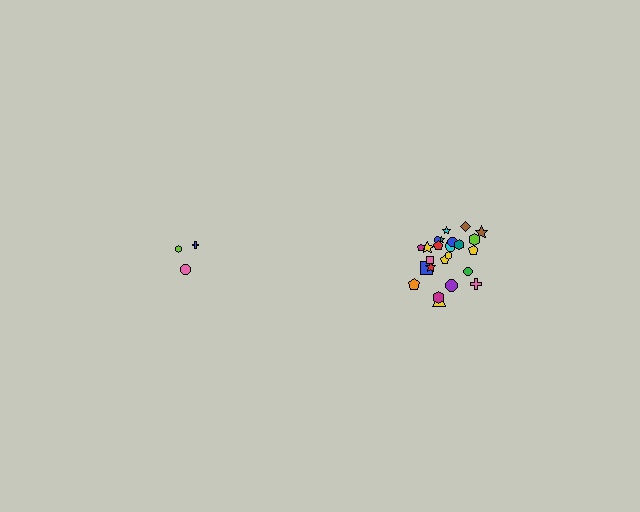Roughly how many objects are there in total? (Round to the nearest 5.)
Roughly 30 objects in total.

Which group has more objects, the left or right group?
The right group.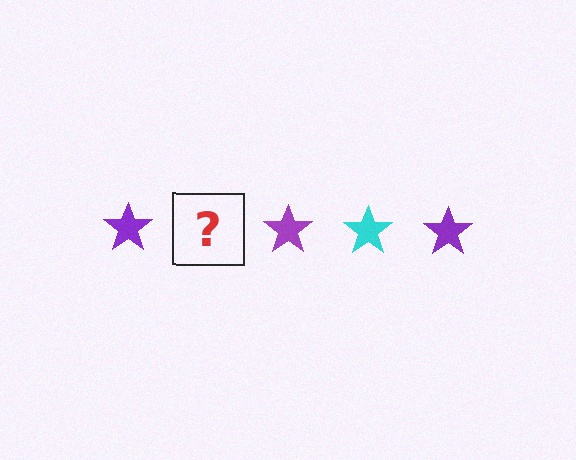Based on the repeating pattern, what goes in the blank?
The blank should be a cyan star.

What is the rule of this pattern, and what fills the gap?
The rule is that the pattern cycles through purple, cyan stars. The gap should be filled with a cyan star.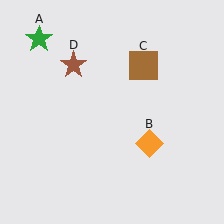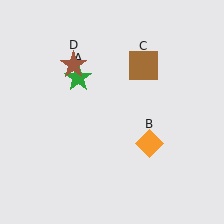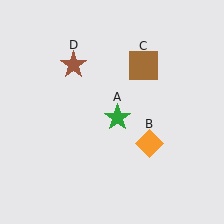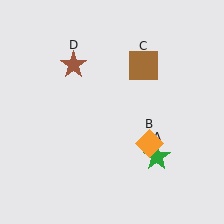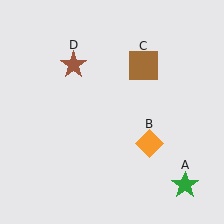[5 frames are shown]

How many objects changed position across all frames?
1 object changed position: green star (object A).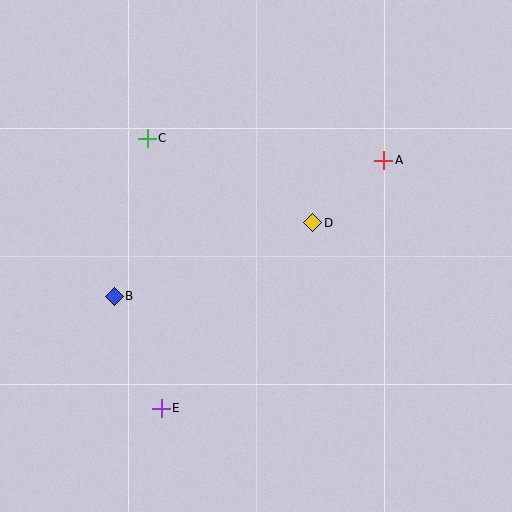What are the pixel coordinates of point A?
Point A is at (384, 160).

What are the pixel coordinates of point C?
Point C is at (147, 138).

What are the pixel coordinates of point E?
Point E is at (161, 408).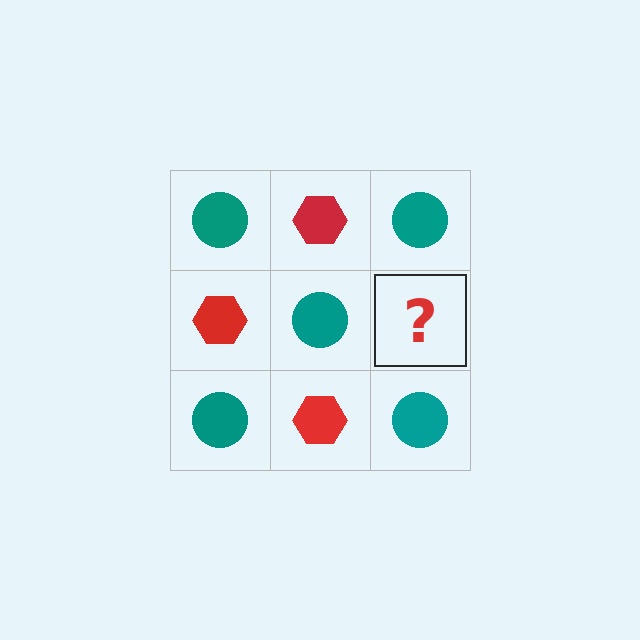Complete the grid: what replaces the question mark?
The question mark should be replaced with a red hexagon.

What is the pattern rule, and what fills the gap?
The rule is that it alternates teal circle and red hexagon in a checkerboard pattern. The gap should be filled with a red hexagon.